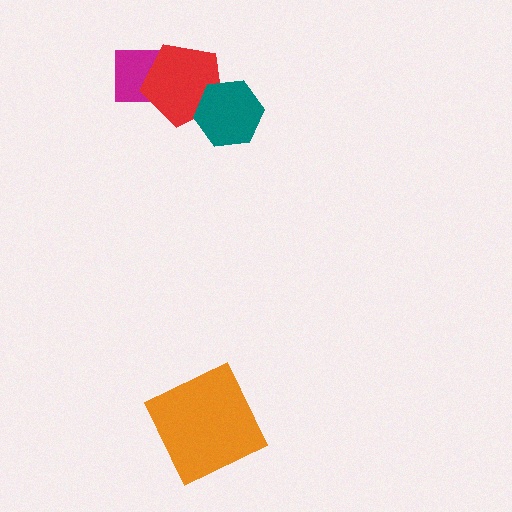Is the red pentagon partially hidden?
Yes, it is partially covered by another shape.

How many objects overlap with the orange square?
0 objects overlap with the orange square.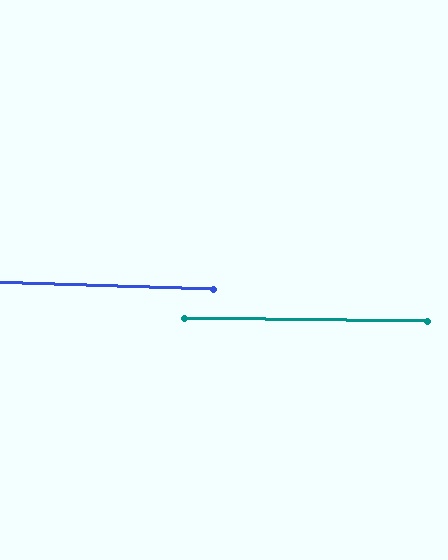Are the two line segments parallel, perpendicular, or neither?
Parallel — their directions differ by only 0.8°.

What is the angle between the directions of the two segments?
Approximately 1 degree.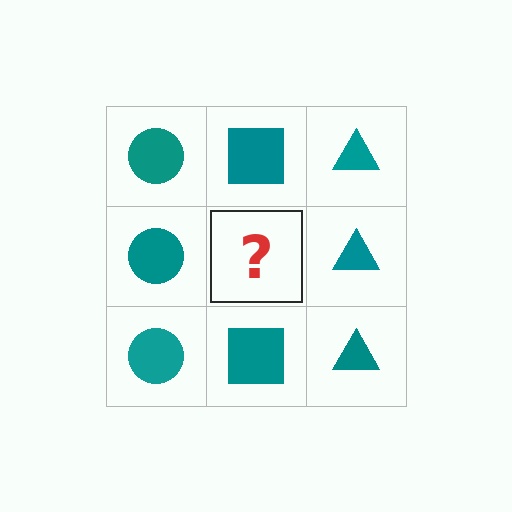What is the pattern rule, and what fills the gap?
The rule is that each column has a consistent shape. The gap should be filled with a teal square.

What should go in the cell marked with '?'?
The missing cell should contain a teal square.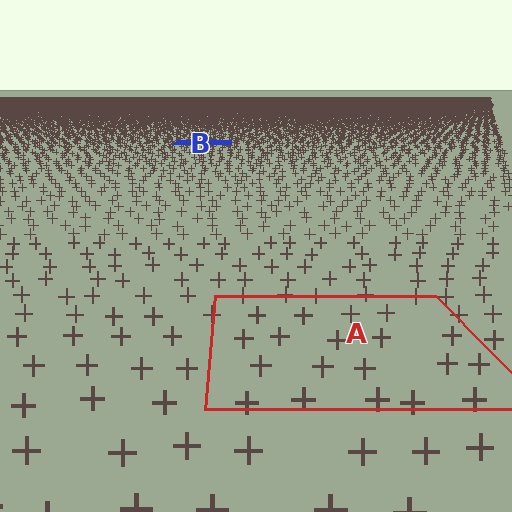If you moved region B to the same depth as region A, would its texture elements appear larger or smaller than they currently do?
They would appear larger. At a closer depth, the same texture elements are projected at a bigger on-screen size.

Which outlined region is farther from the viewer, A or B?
Region B is farther from the viewer — the texture elements inside it appear smaller and more densely packed.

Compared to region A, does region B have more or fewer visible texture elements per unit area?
Region B has more texture elements per unit area — they are packed more densely because it is farther away.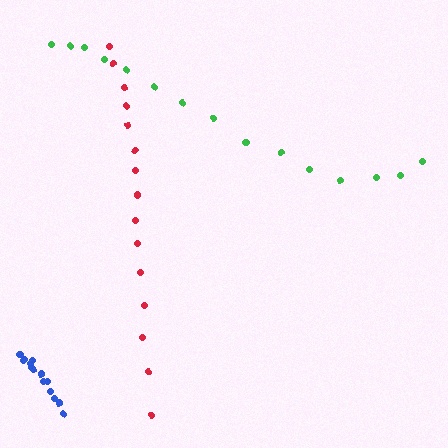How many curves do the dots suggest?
There are 3 distinct paths.